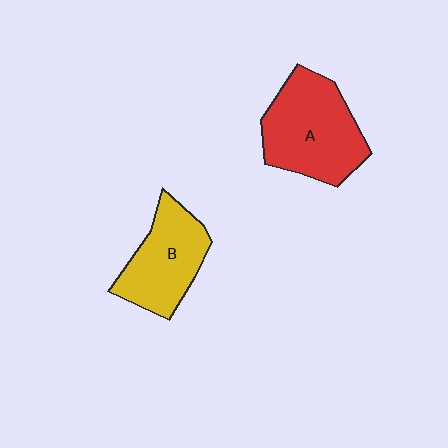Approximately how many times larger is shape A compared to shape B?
Approximately 1.3 times.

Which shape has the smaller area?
Shape B (yellow).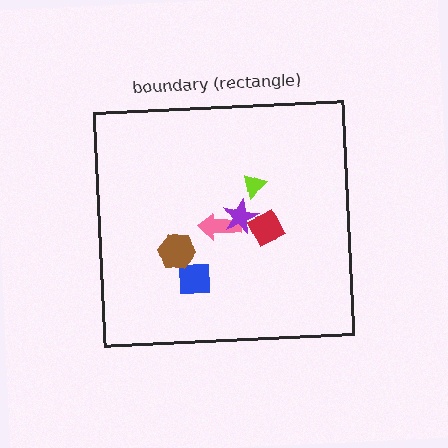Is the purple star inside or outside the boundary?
Inside.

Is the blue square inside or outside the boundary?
Inside.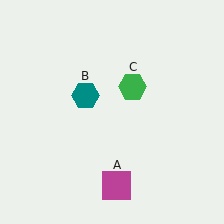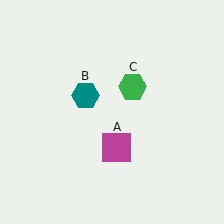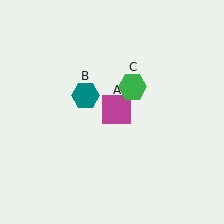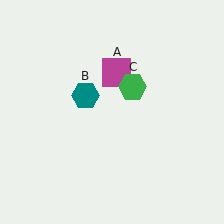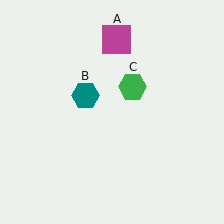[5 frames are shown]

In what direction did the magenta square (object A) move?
The magenta square (object A) moved up.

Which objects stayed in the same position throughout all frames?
Teal hexagon (object B) and green hexagon (object C) remained stationary.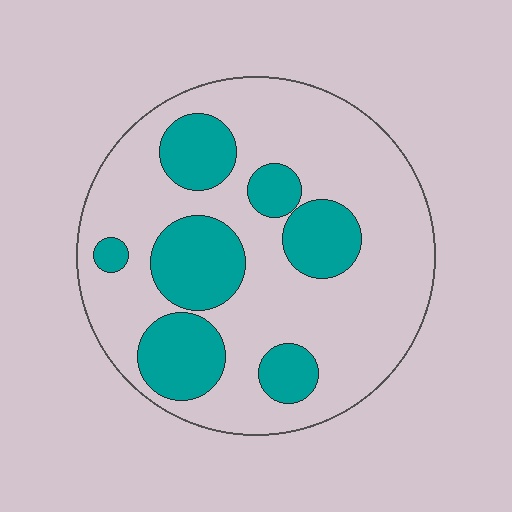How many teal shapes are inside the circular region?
7.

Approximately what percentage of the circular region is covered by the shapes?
Approximately 30%.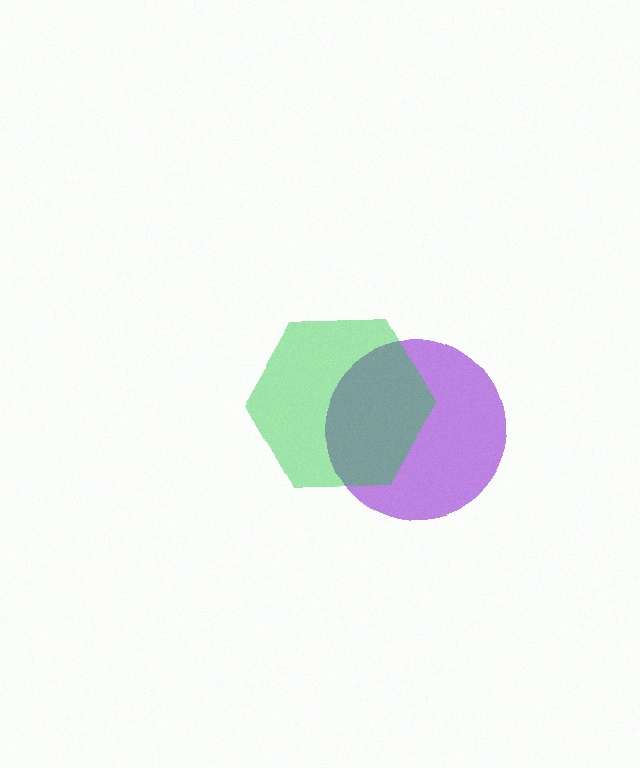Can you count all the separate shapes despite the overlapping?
Yes, there are 2 separate shapes.